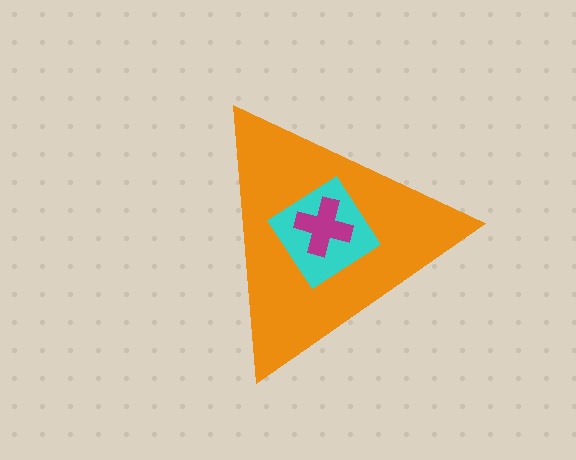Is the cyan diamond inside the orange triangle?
Yes.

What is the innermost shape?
The magenta cross.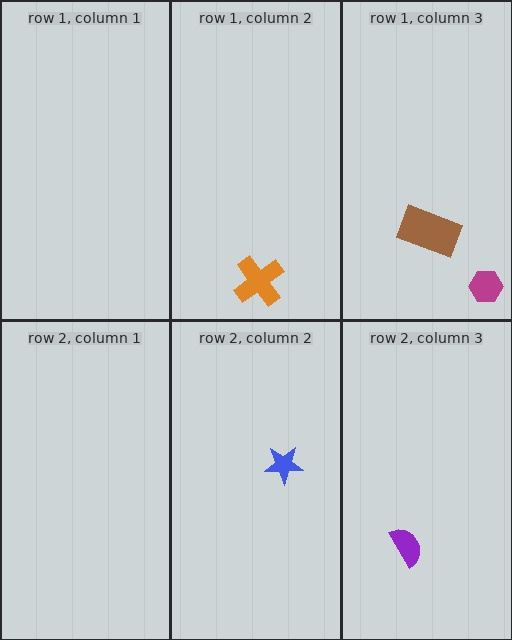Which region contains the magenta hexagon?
The row 1, column 3 region.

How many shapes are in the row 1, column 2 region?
1.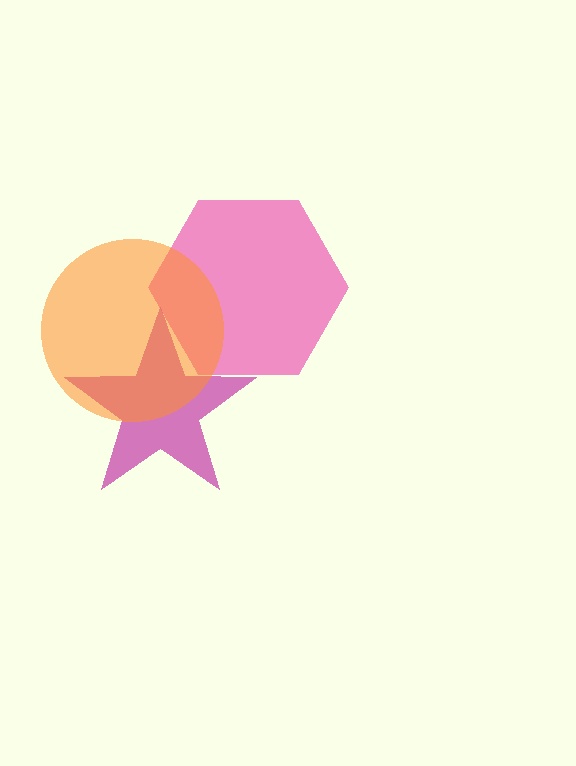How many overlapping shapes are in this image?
There are 3 overlapping shapes in the image.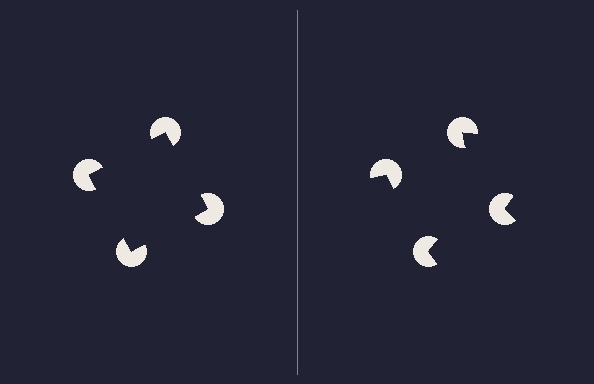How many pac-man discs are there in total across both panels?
8 — 4 on each side.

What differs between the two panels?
The pac-man discs are positioned identically on both sides; only the wedge orientations differ. On the left they align to a square; on the right they are misaligned.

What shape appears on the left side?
An illusory square.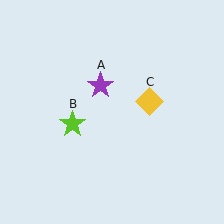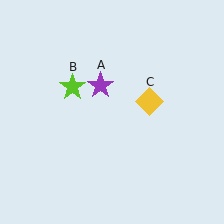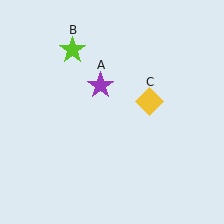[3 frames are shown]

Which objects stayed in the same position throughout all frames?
Purple star (object A) and yellow diamond (object C) remained stationary.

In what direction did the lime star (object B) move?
The lime star (object B) moved up.